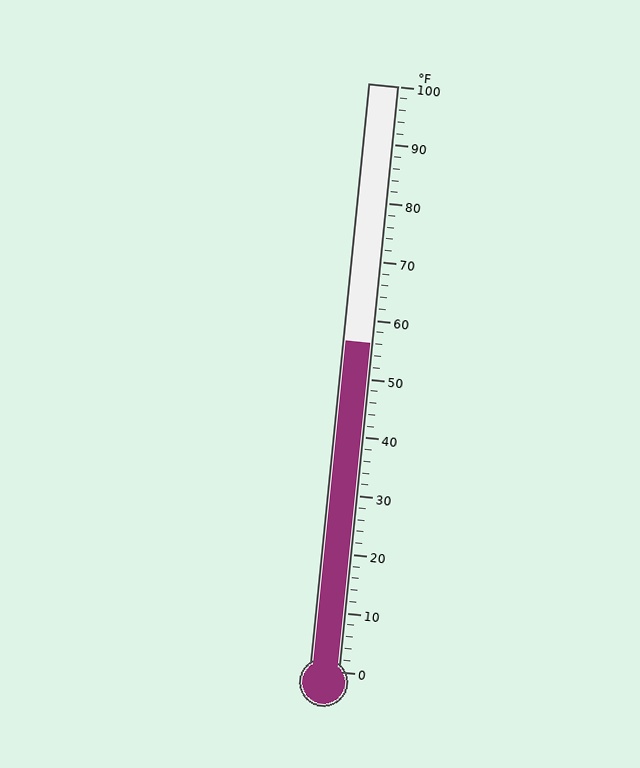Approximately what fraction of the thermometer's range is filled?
The thermometer is filled to approximately 55% of its range.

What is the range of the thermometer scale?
The thermometer scale ranges from 0°F to 100°F.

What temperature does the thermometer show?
The thermometer shows approximately 56°F.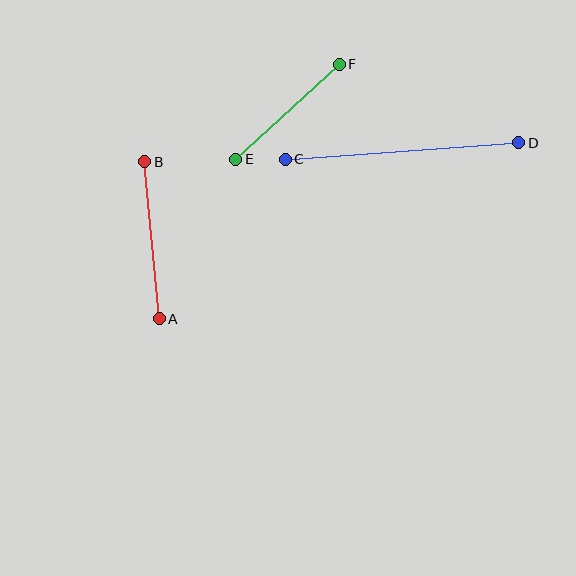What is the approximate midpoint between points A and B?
The midpoint is at approximately (152, 240) pixels.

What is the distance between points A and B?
The distance is approximately 158 pixels.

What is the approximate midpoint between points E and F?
The midpoint is at approximately (287, 112) pixels.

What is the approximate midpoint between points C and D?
The midpoint is at approximately (402, 151) pixels.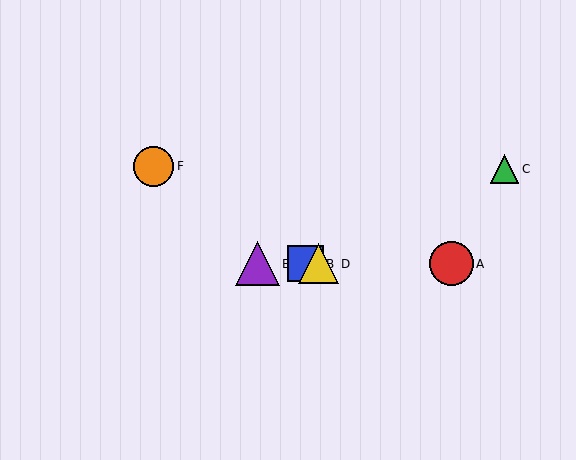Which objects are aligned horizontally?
Objects A, B, D, E are aligned horizontally.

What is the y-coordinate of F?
Object F is at y≈166.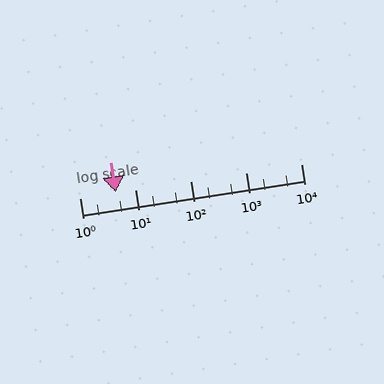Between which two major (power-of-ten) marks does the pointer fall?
The pointer is between 1 and 10.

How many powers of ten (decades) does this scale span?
The scale spans 4 decades, from 1 to 10000.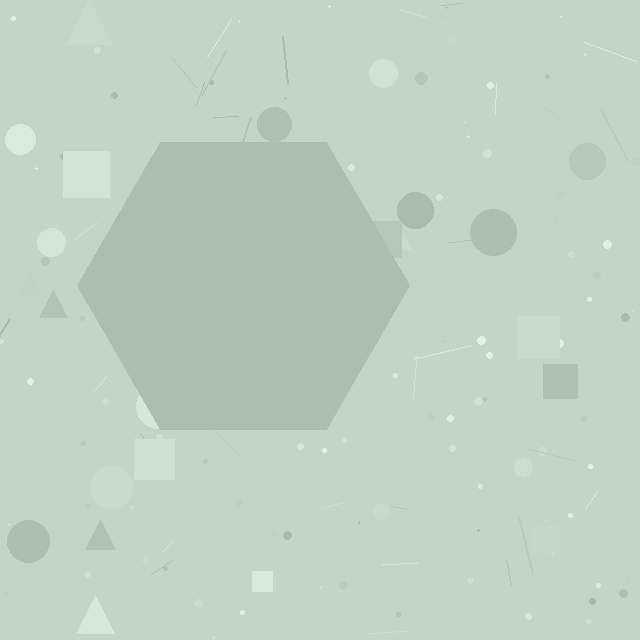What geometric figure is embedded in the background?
A hexagon is embedded in the background.